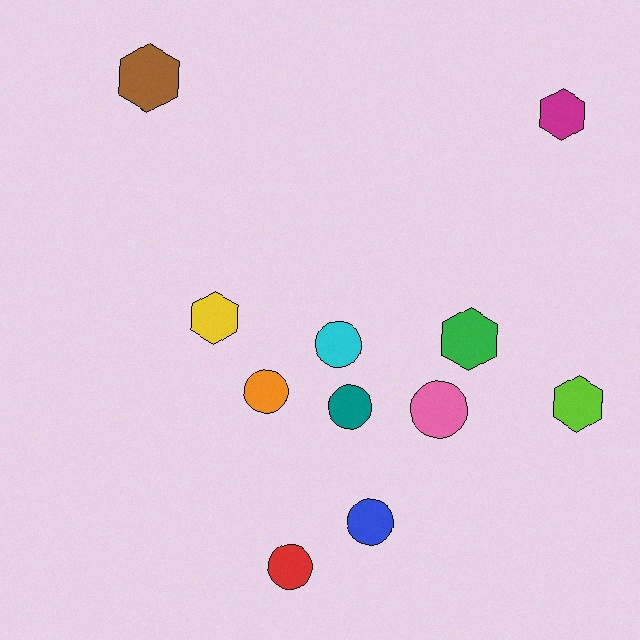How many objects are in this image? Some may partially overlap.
There are 11 objects.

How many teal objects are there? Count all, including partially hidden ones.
There is 1 teal object.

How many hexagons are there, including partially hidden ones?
There are 5 hexagons.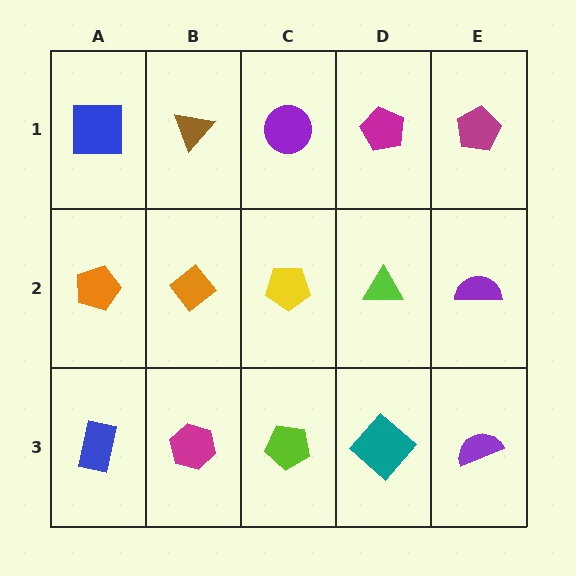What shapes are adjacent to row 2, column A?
A blue square (row 1, column A), a blue rectangle (row 3, column A), an orange diamond (row 2, column B).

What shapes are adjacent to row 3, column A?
An orange pentagon (row 2, column A), a magenta hexagon (row 3, column B).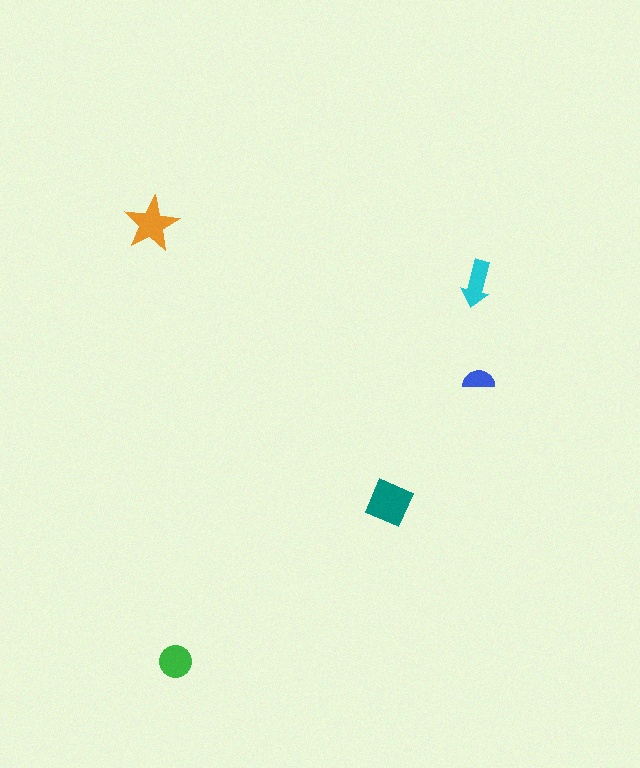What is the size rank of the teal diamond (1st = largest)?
1st.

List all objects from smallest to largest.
The blue semicircle, the cyan arrow, the green circle, the orange star, the teal diamond.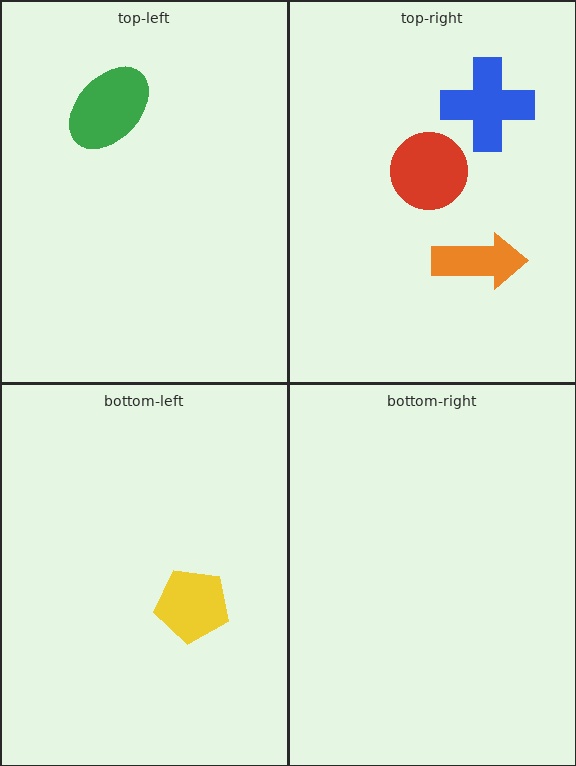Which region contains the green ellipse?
The top-left region.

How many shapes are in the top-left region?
1.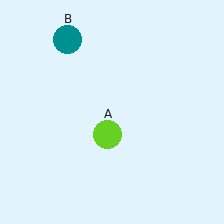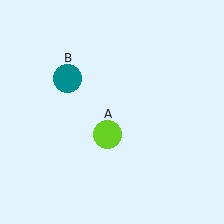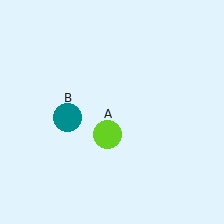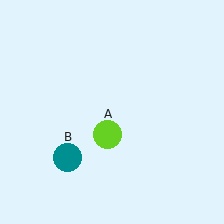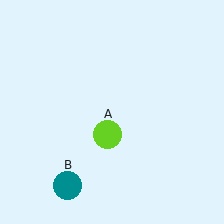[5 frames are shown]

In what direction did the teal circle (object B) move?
The teal circle (object B) moved down.